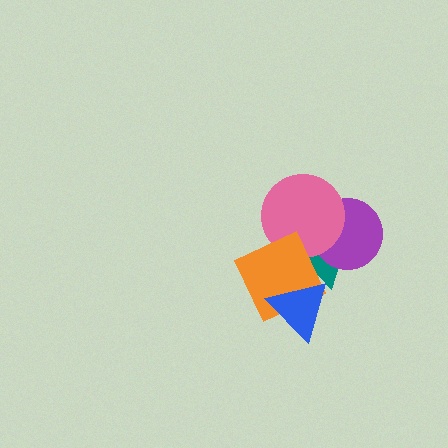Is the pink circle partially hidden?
Yes, it is partially covered by another shape.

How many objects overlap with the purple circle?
2 objects overlap with the purple circle.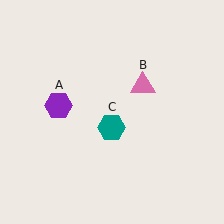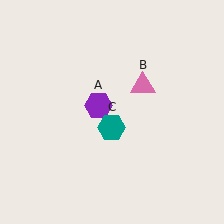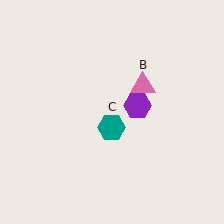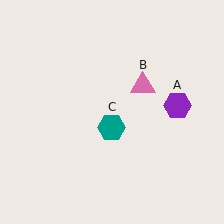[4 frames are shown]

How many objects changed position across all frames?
1 object changed position: purple hexagon (object A).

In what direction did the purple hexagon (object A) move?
The purple hexagon (object A) moved right.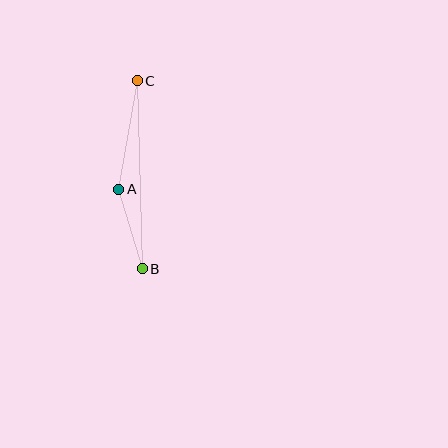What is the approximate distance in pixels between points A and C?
The distance between A and C is approximately 110 pixels.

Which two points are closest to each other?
Points A and B are closest to each other.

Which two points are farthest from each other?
Points B and C are farthest from each other.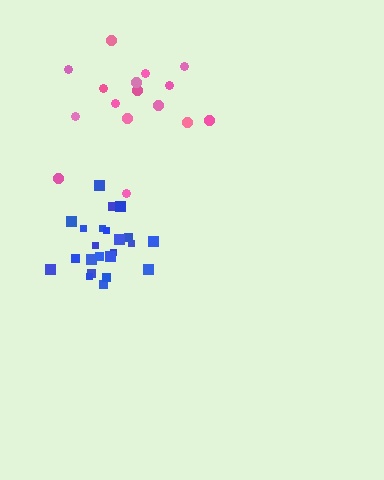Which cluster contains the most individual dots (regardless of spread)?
Blue (23).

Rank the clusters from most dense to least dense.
blue, pink.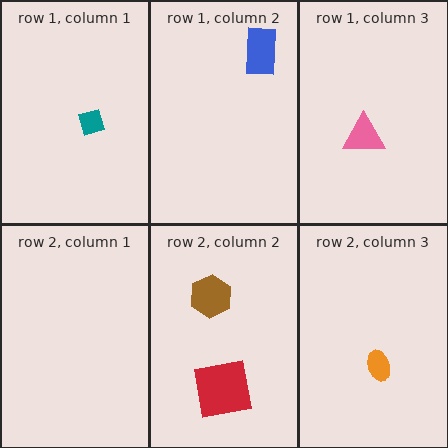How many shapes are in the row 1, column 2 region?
1.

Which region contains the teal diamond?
The row 1, column 1 region.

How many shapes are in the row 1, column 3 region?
1.